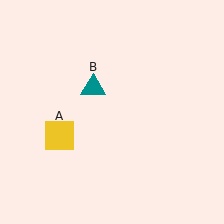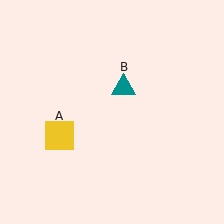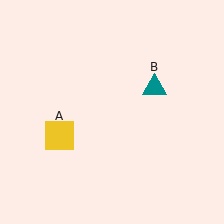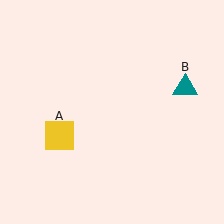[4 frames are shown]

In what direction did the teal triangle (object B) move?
The teal triangle (object B) moved right.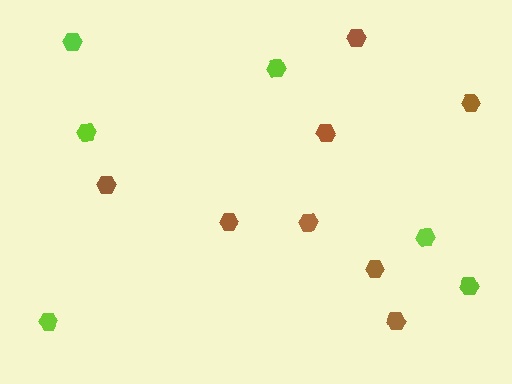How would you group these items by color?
There are 2 groups: one group of lime hexagons (6) and one group of brown hexagons (8).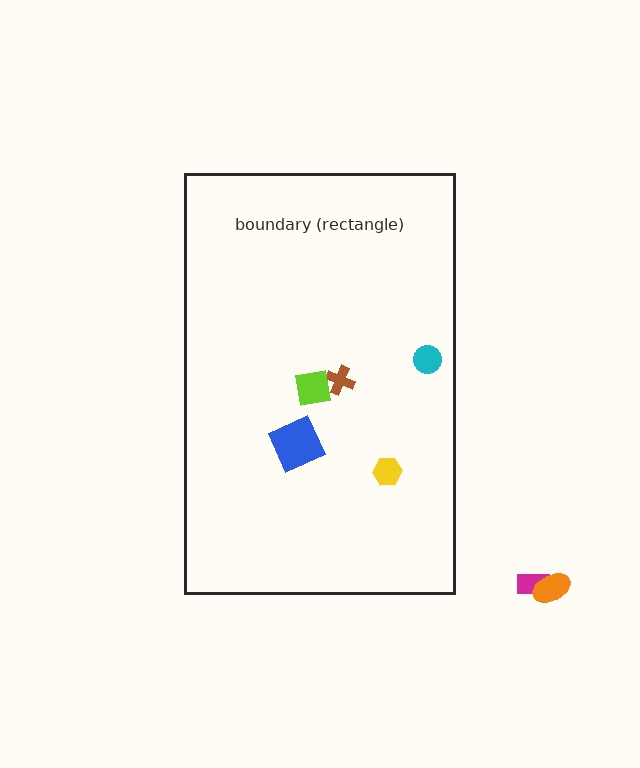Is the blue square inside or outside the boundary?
Inside.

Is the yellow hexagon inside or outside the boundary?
Inside.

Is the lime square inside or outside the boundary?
Inside.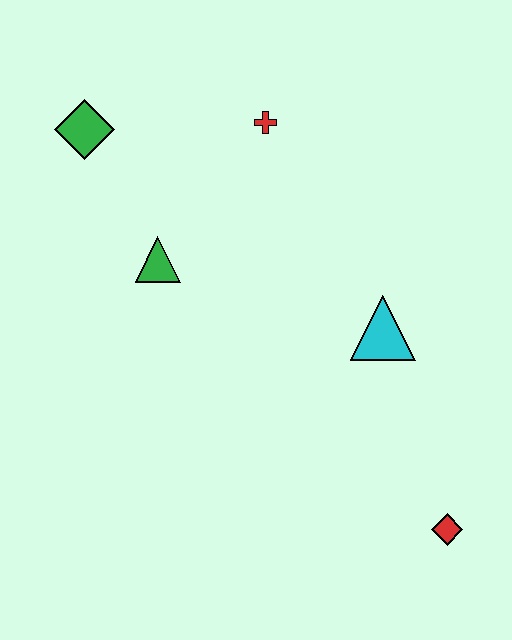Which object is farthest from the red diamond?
The green diamond is farthest from the red diamond.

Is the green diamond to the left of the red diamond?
Yes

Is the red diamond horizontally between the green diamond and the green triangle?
No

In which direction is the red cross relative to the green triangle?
The red cross is above the green triangle.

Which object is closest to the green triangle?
The green diamond is closest to the green triangle.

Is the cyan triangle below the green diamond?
Yes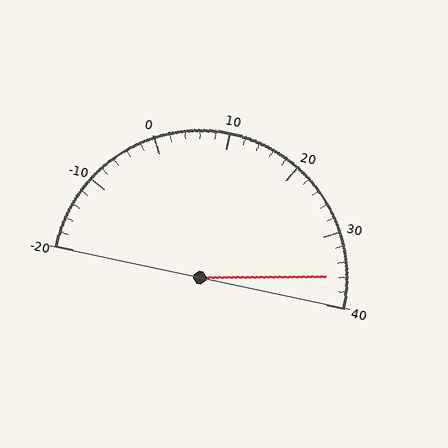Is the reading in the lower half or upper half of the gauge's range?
The reading is in the upper half of the range (-20 to 40).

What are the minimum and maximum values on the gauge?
The gauge ranges from -20 to 40.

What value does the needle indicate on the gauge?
The needle indicates approximately 36.